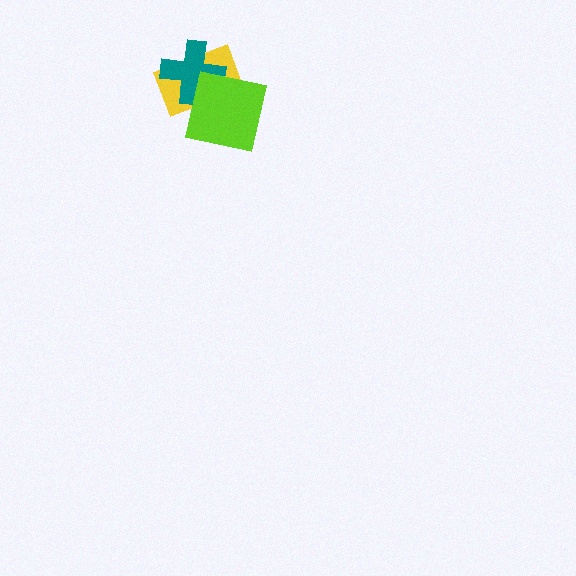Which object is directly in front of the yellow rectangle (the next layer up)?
The teal cross is directly in front of the yellow rectangle.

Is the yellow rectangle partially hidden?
Yes, it is partially covered by another shape.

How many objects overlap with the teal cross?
2 objects overlap with the teal cross.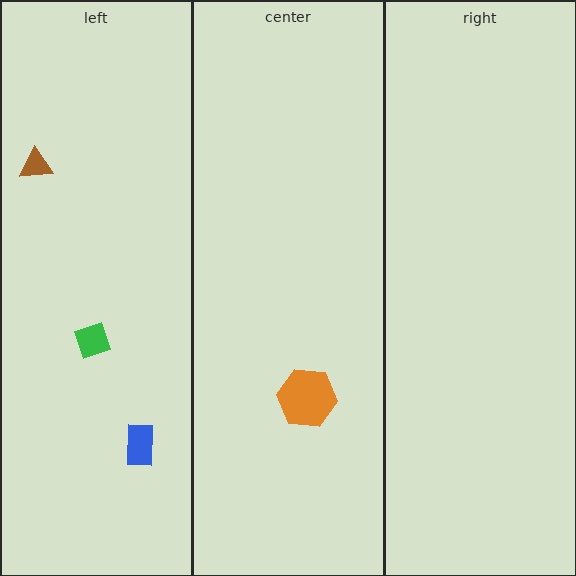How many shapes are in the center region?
1.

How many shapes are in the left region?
3.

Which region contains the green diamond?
The left region.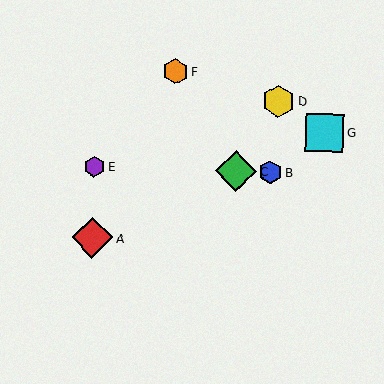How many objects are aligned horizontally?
3 objects (B, C, E) are aligned horizontally.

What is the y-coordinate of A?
Object A is at y≈238.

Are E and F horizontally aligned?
No, E is at y≈166 and F is at y≈72.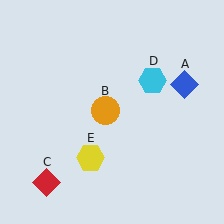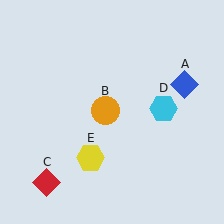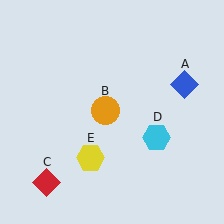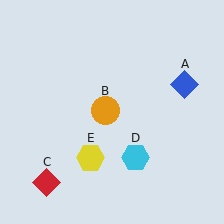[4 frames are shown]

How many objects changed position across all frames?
1 object changed position: cyan hexagon (object D).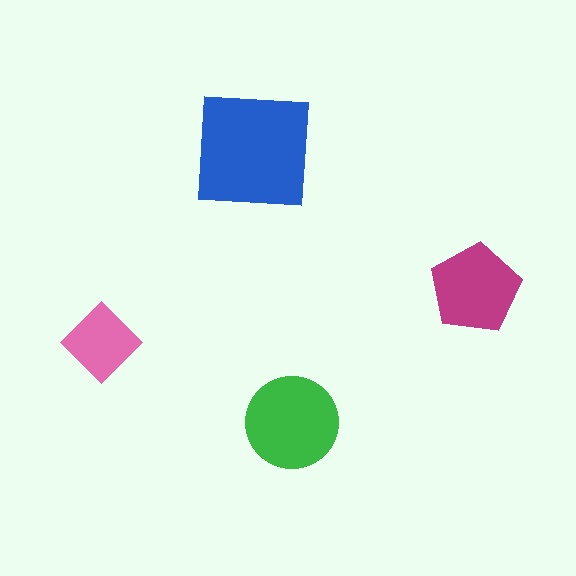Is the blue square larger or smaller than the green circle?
Larger.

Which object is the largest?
The blue square.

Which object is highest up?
The blue square is topmost.